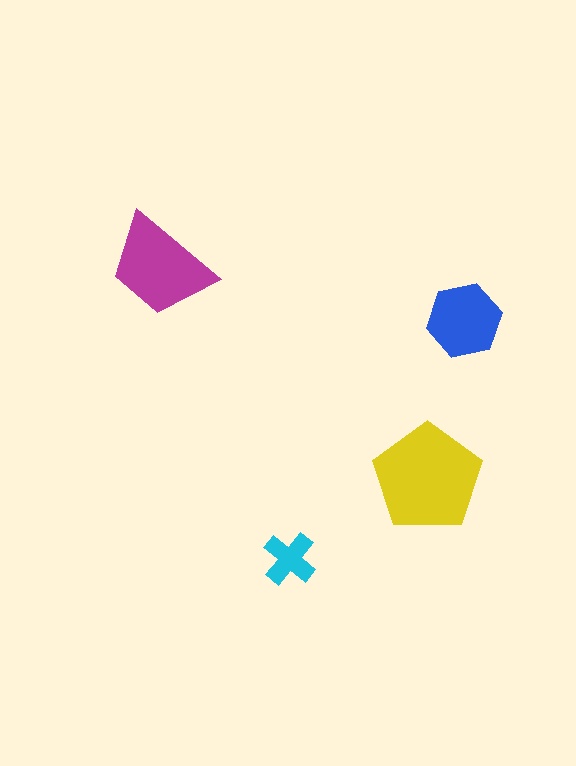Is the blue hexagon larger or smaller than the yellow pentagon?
Smaller.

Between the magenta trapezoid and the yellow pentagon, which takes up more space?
The yellow pentagon.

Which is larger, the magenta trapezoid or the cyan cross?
The magenta trapezoid.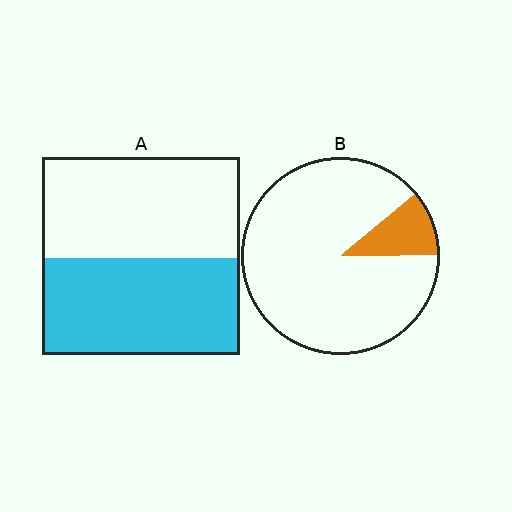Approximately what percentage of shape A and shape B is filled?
A is approximately 50% and B is approximately 10%.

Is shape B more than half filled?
No.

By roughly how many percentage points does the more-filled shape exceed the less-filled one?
By roughly 40 percentage points (A over B).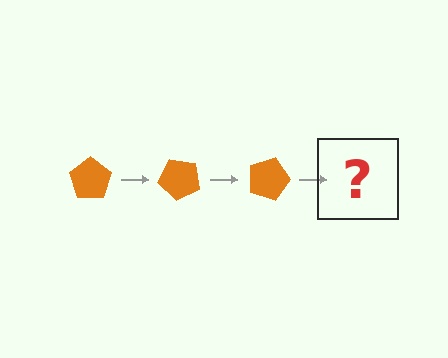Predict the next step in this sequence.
The next step is an orange pentagon rotated 135 degrees.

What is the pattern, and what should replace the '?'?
The pattern is that the pentagon rotates 45 degrees each step. The '?' should be an orange pentagon rotated 135 degrees.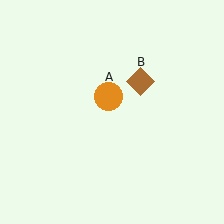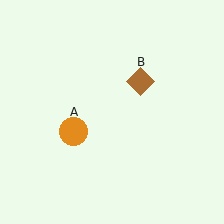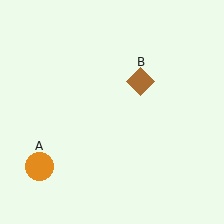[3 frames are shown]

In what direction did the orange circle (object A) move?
The orange circle (object A) moved down and to the left.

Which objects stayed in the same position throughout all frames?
Brown diamond (object B) remained stationary.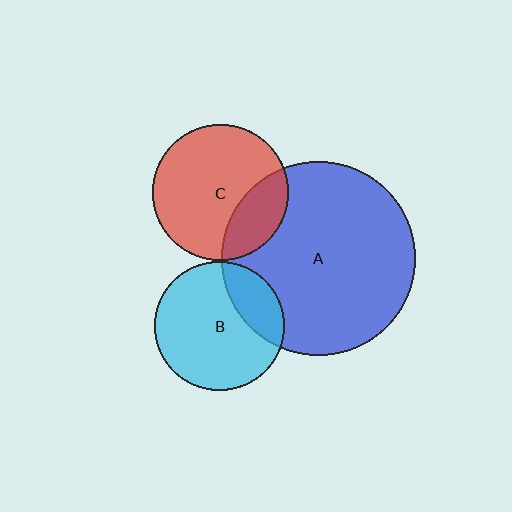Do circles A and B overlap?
Yes.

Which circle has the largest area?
Circle A (blue).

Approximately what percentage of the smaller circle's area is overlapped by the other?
Approximately 25%.